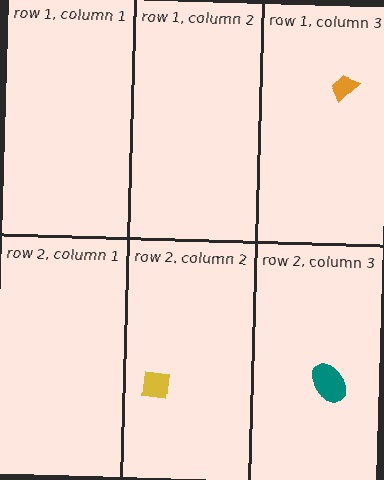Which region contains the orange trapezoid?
The row 1, column 3 region.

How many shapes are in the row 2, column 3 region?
1.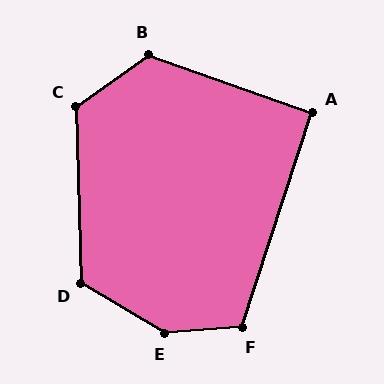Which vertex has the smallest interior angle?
A, at approximately 92 degrees.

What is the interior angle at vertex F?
Approximately 113 degrees (obtuse).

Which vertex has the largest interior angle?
E, at approximately 144 degrees.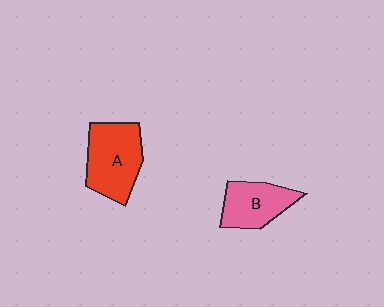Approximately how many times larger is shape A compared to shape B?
Approximately 1.3 times.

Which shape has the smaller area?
Shape B (pink).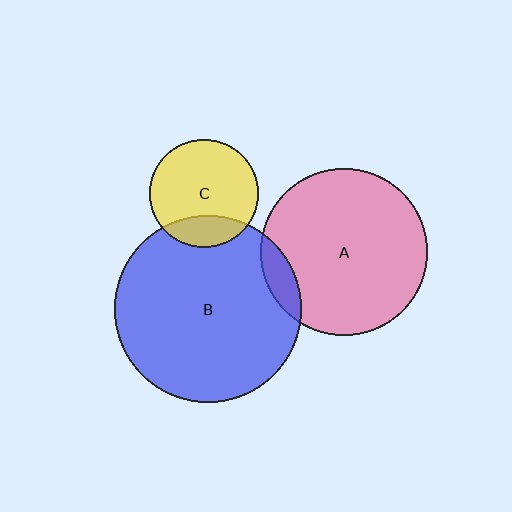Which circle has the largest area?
Circle B (blue).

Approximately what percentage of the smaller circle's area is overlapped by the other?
Approximately 10%.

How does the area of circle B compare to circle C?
Approximately 3.0 times.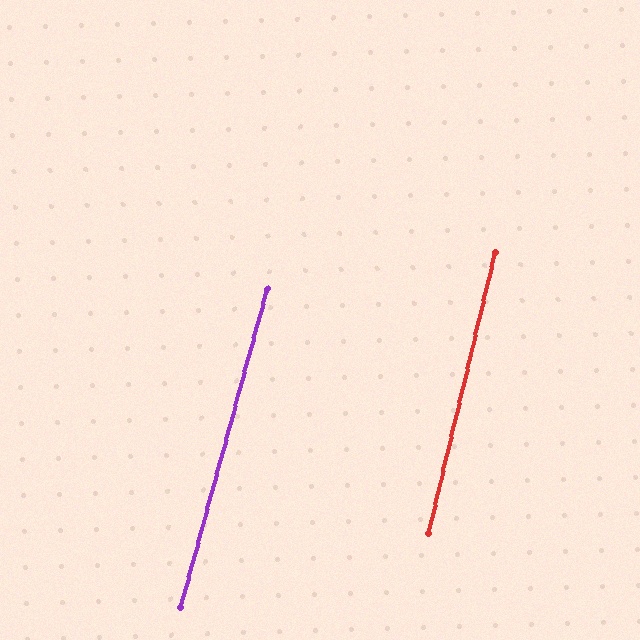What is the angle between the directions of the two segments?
Approximately 2 degrees.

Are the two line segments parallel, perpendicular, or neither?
Parallel — their directions differ by only 1.8°.